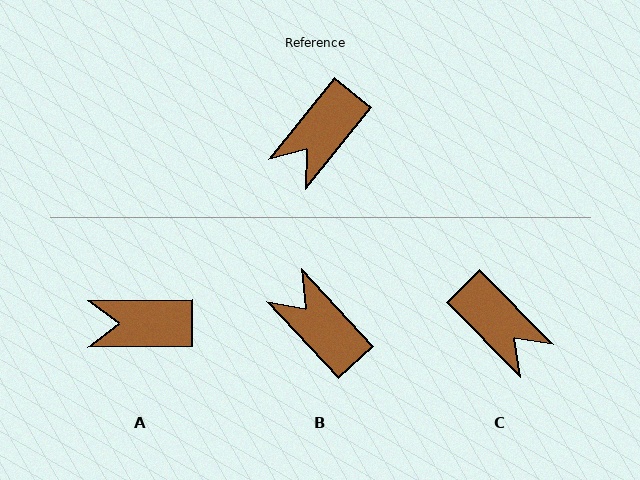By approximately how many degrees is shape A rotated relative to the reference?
Approximately 50 degrees clockwise.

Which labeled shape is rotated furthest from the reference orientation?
B, about 98 degrees away.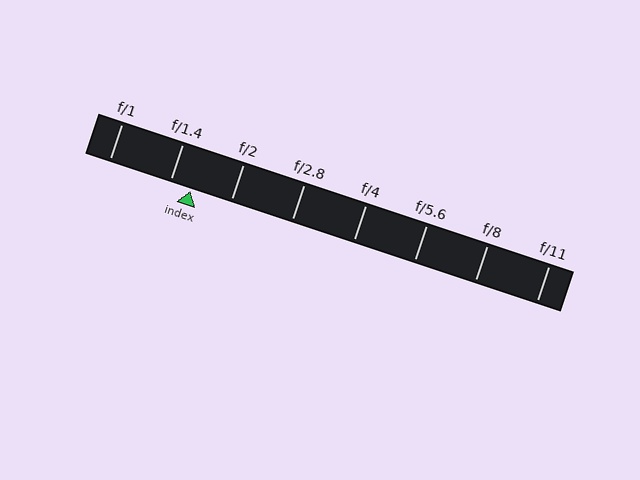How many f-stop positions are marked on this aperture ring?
There are 8 f-stop positions marked.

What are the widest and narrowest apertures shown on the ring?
The widest aperture shown is f/1 and the narrowest is f/11.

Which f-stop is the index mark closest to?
The index mark is closest to f/1.4.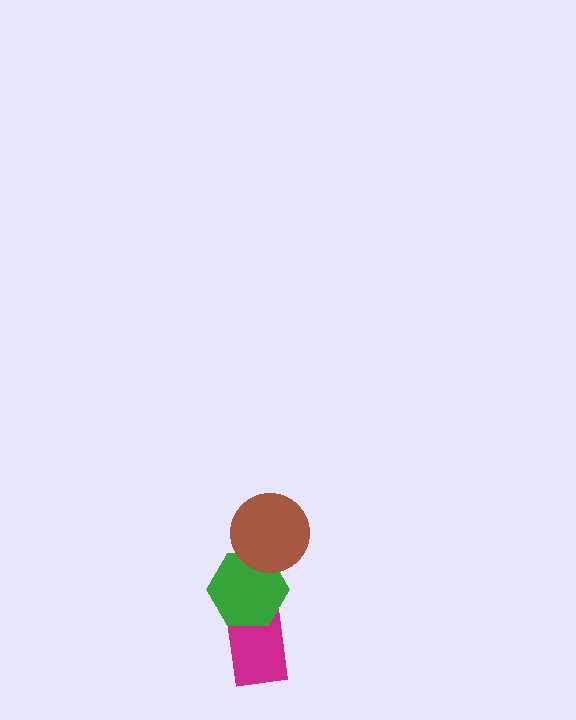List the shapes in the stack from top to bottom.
From top to bottom: the brown circle, the green hexagon, the magenta rectangle.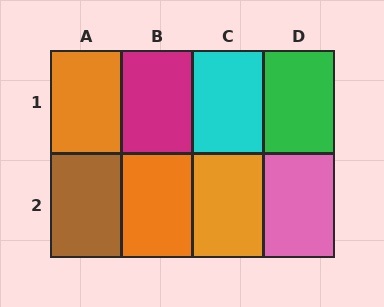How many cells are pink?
1 cell is pink.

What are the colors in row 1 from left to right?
Orange, magenta, cyan, green.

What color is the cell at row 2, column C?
Orange.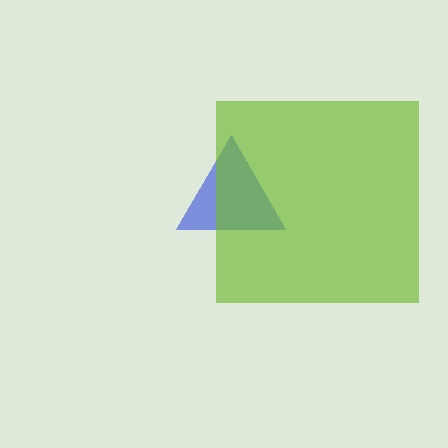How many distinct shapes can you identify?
There are 2 distinct shapes: a blue triangle, a lime square.